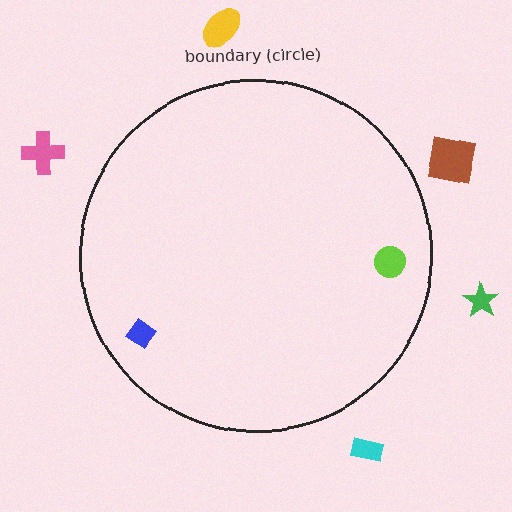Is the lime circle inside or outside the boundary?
Inside.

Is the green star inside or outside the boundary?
Outside.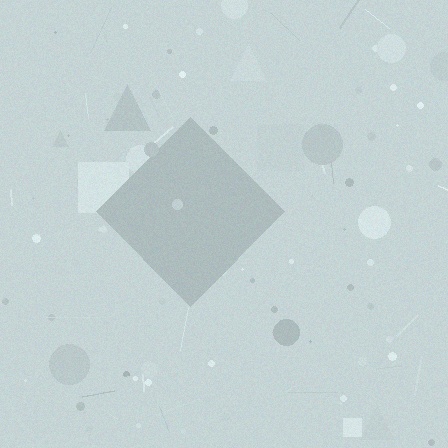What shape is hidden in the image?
A diamond is hidden in the image.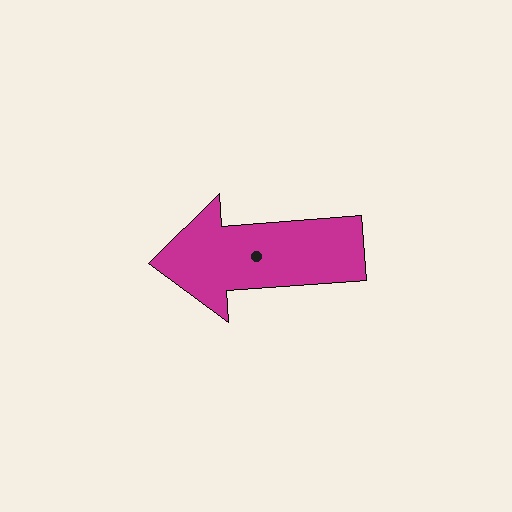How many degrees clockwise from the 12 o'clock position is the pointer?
Approximately 266 degrees.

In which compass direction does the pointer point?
West.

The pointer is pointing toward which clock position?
Roughly 9 o'clock.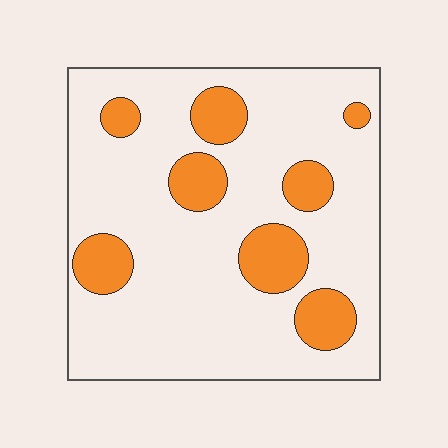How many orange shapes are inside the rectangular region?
8.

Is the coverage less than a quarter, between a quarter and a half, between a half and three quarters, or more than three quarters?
Less than a quarter.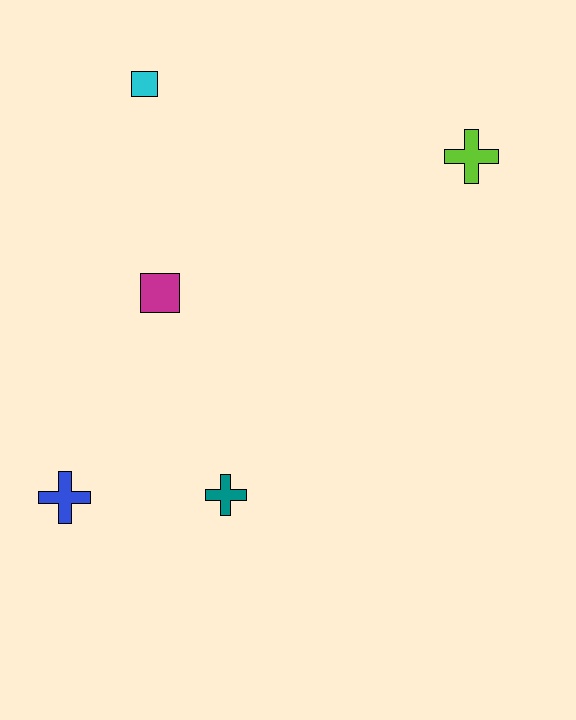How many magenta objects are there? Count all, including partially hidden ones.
There is 1 magenta object.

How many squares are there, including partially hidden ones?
There are 2 squares.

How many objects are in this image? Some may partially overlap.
There are 5 objects.